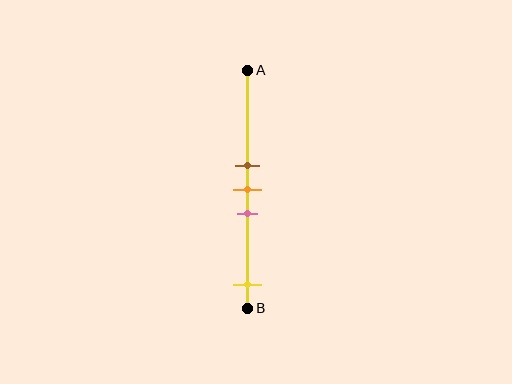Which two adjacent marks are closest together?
The brown and orange marks are the closest adjacent pair.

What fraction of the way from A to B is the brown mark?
The brown mark is approximately 40% (0.4) of the way from A to B.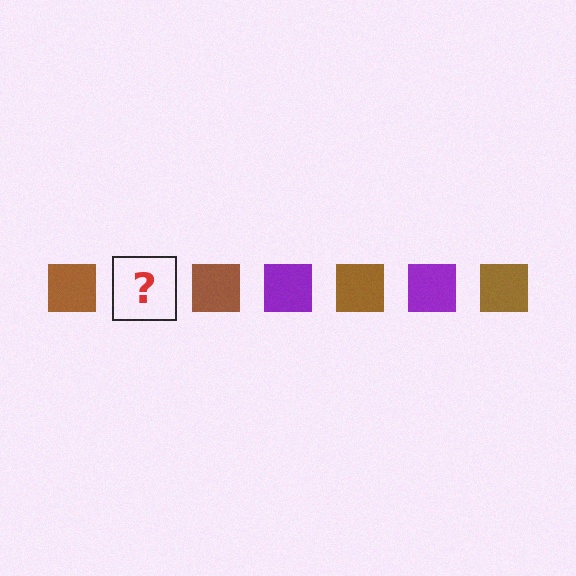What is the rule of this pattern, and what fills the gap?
The rule is that the pattern cycles through brown, purple squares. The gap should be filled with a purple square.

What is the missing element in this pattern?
The missing element is a purple square.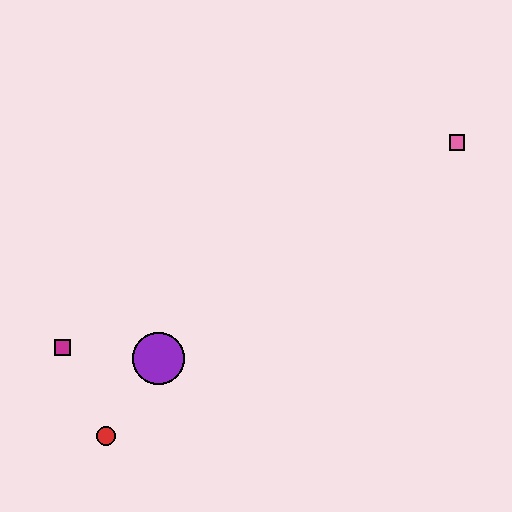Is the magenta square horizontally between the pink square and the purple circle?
No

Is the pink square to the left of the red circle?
No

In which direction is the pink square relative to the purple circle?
The pink square is to the right of the purple circle.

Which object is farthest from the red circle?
The pink square is farthest from the red circle.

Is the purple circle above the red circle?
Yes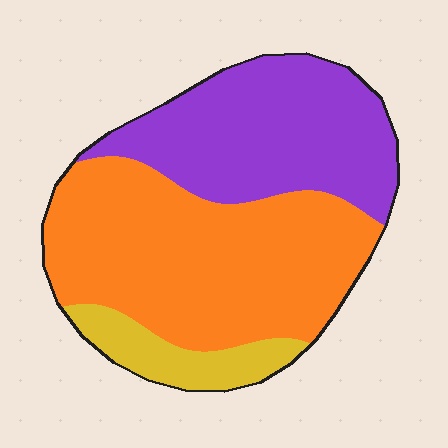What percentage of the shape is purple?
Purple covers 37% of the shape.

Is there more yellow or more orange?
Orange.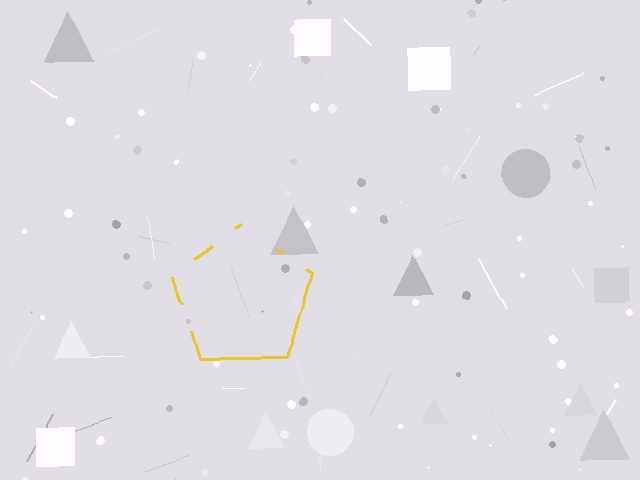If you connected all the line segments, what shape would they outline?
They would outline a pentagon.